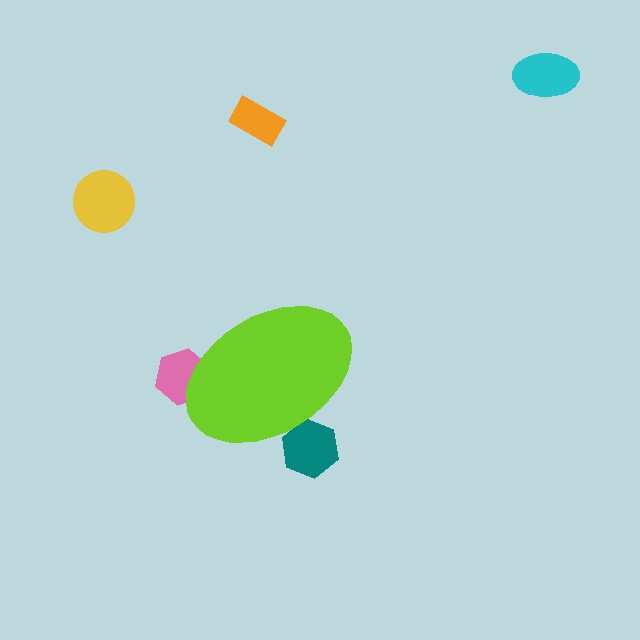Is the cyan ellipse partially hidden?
No, the cyan ellipse is fully visible.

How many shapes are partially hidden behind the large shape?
2 shapes are partially hidden.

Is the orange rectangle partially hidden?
No, the orange rectangle is fully visible.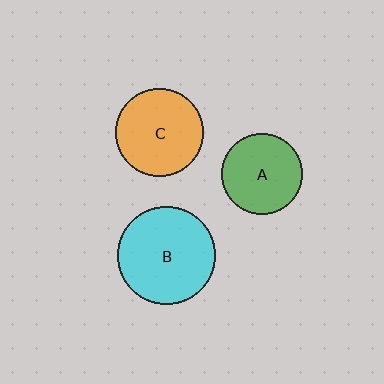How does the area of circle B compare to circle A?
Approximately 1.5 times.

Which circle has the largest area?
Circle B (cyan).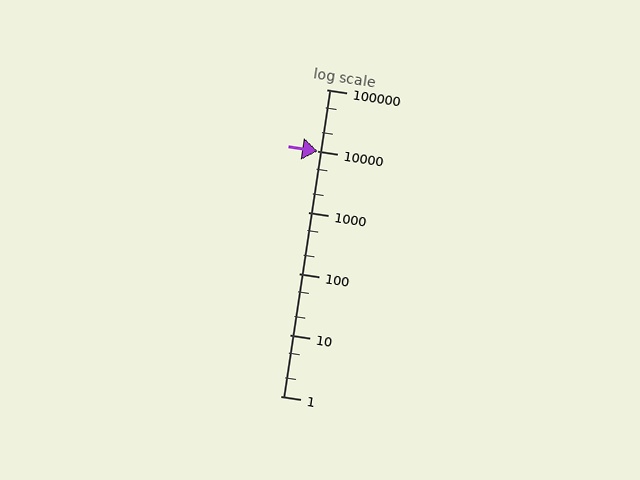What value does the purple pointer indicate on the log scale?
The pointer indicates approximately 9900.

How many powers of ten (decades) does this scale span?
The scale spans 5 decades, from 1 to 100000.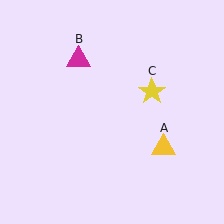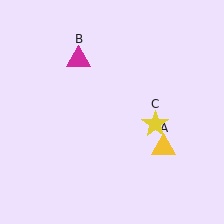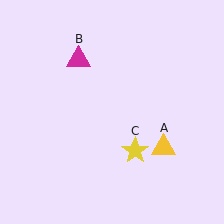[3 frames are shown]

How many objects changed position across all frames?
1 object changed position: yellow star (object C).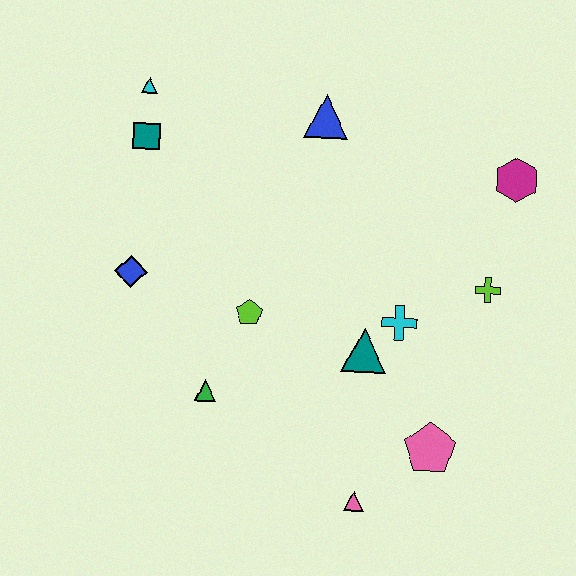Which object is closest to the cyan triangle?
The teal square is closest to the cyan triangle.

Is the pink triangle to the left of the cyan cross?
Yes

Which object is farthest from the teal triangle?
The cyan triangle is farthest from the teal triangle.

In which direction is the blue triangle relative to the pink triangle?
The blue triangle is above the pink triangle.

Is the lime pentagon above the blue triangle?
No